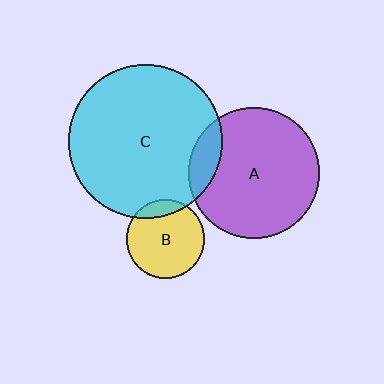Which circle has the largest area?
Circle C (cyan).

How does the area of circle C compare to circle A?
Approximately 1.4 times.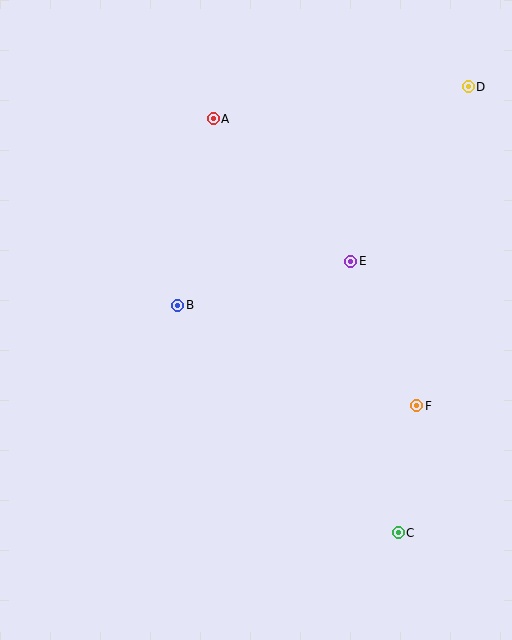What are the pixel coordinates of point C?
Point C is at (398, 533).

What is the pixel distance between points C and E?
The distance between C and E is 276 pixels.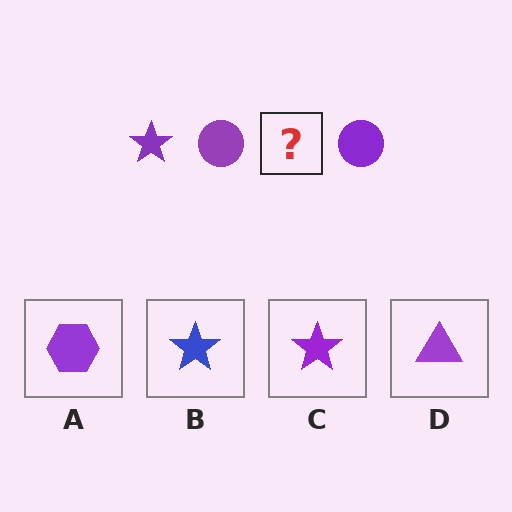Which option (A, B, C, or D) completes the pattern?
C.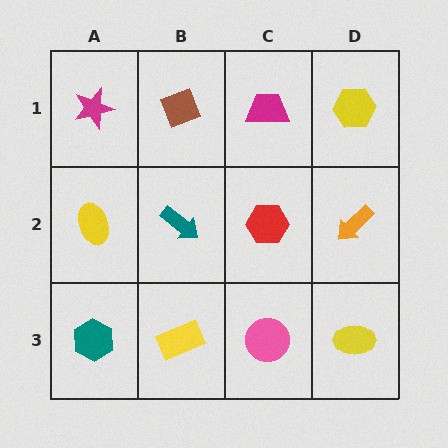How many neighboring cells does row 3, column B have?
3.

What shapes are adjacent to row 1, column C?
A red hexagon (row 2, column C), a brown diamond (row 1, column B), a yellow hexagon (row 1, column D).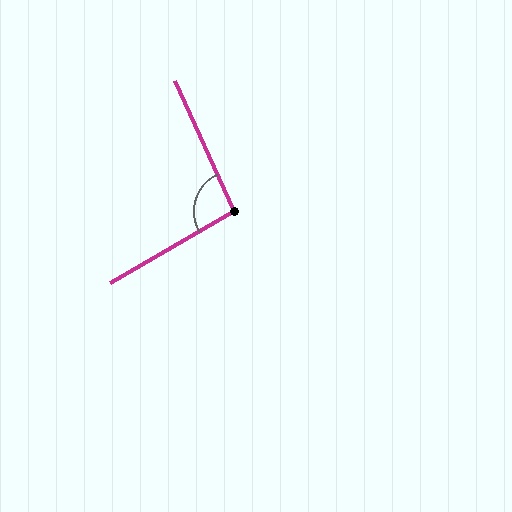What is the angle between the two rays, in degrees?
Approximately 96 degrees.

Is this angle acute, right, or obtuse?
It is obtuse.